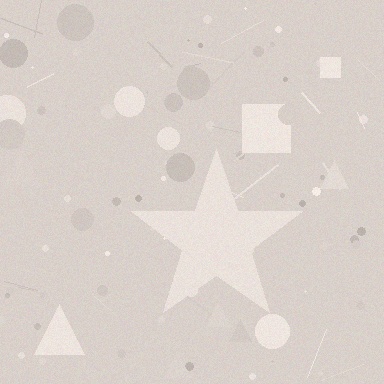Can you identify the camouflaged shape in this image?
The camouflaged shape is a star.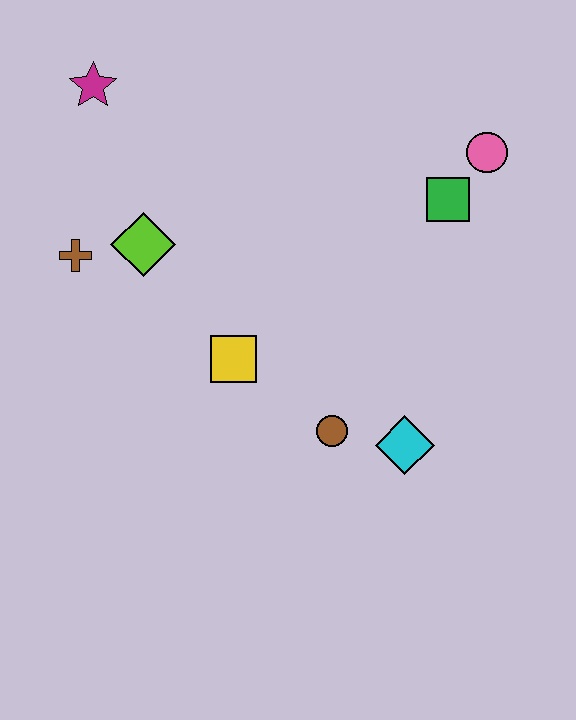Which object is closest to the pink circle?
The green square is closest to the pink circle.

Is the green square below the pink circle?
Yes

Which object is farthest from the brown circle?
The magenta star is farthest from the brown circle.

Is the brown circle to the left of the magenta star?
No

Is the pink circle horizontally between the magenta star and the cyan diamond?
No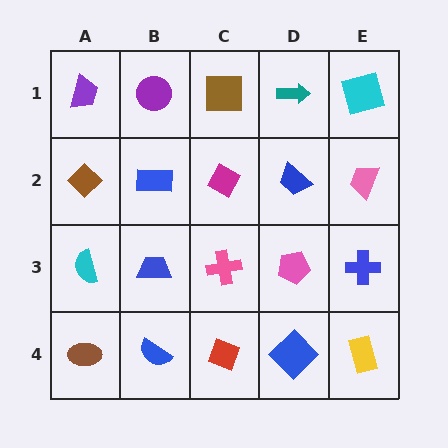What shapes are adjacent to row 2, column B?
A purple circle (row 1, column B), a blue trapezoid (row 3, column B), a brown diamond (row 2, column A), a magenta diamond (row 2, column C).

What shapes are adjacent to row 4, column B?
A blue trapezoid (row 3, column B), a brown ellipse (row 4, column A), a red diamond (row 4, column C).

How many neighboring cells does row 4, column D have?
3.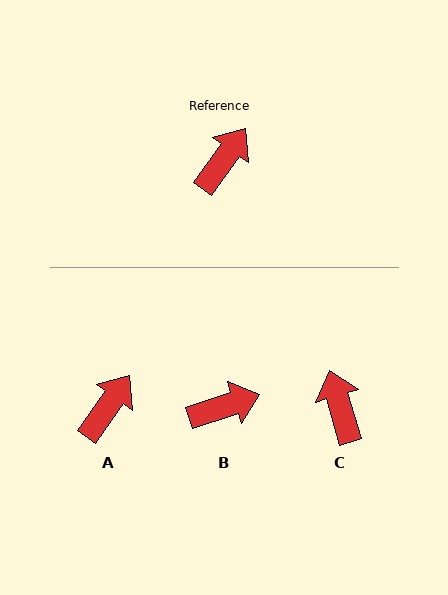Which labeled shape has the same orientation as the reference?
A.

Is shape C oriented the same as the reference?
No, it is off by about 51 degrees.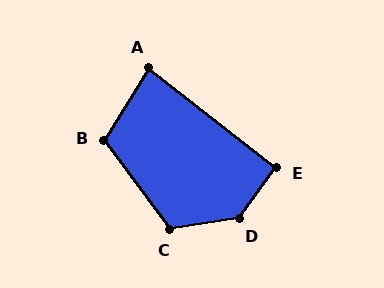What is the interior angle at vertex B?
Approximately 112 degrees (obtuse).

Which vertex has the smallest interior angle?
A, at approximately 84 degrees.